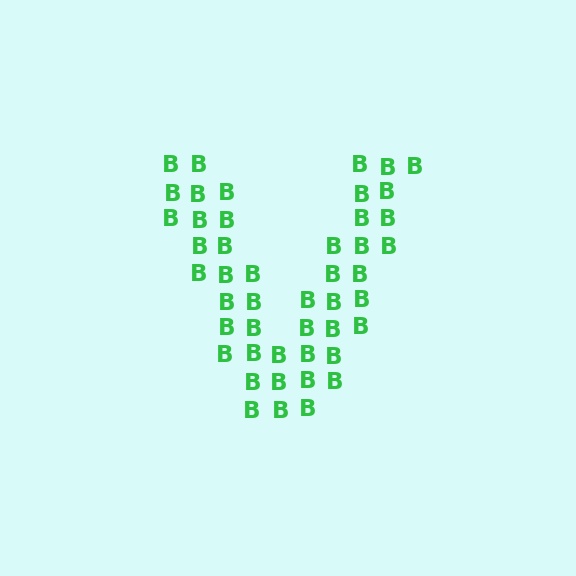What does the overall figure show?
The overall figure shows the letter V.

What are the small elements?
The small elements are letter B's.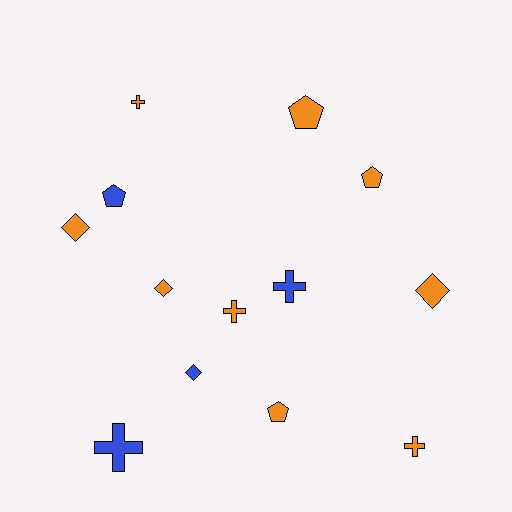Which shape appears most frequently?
Cross, with 5 objects.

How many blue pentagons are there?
There is 1 blue pentagon.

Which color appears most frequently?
Orange, with 9 objects.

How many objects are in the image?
There are 13 objects.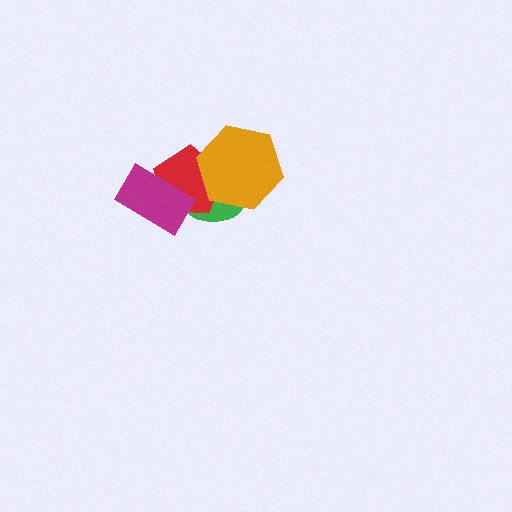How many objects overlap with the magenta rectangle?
3 objects overlap with the magenta rectangle.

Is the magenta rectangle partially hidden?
No, no other shape covers it.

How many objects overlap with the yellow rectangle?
4 objects overlap with the yellow rectangle.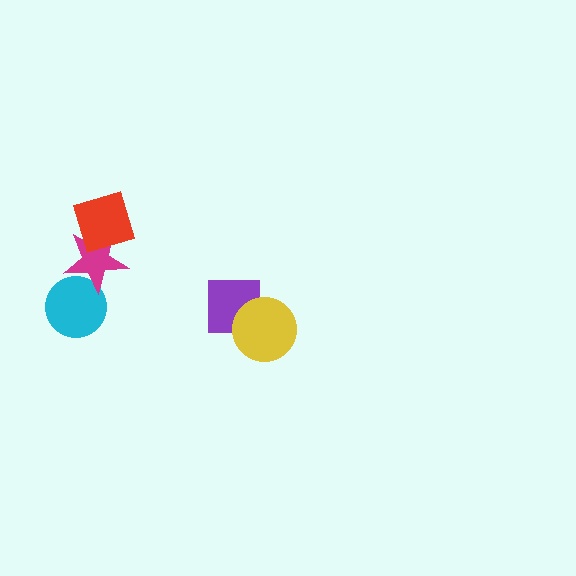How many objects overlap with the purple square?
1 object overlaps with the purple square.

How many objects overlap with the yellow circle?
1 object overlaps with the yellow circle.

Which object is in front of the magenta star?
The red diamond is in front of the magenta star.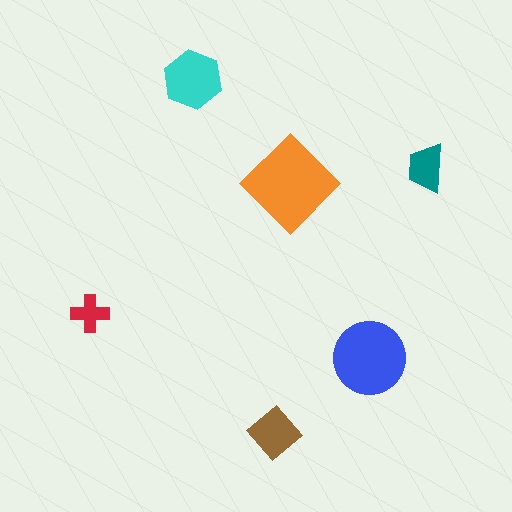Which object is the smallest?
The red cross.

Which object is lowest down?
The brown diamond is bottommost.